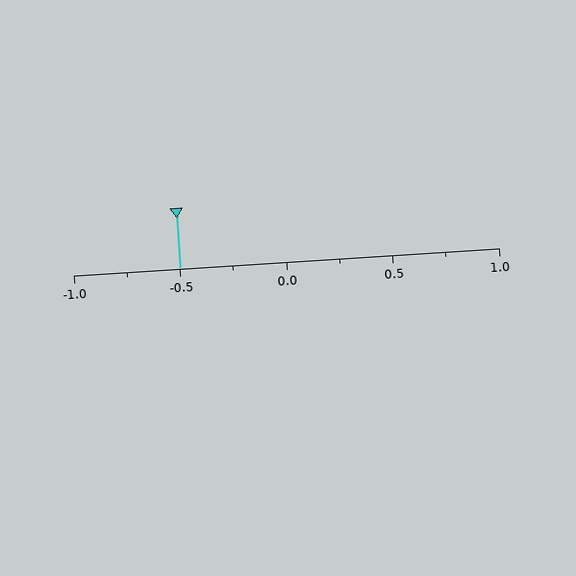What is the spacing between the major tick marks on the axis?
The major ticks are spaced 0.5 apart.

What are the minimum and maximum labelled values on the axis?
The axis runs from -1.0 to 1.0.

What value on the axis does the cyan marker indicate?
The marker indicates approximately -0.5.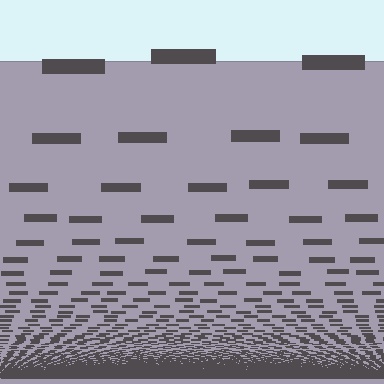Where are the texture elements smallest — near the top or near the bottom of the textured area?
Near the bottom.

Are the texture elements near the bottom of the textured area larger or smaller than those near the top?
Smaller. The gradient is inverted — elements near the bottom are smaller and denser.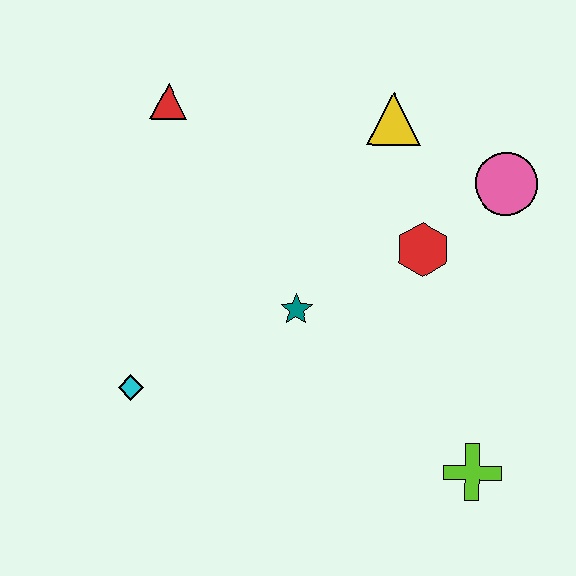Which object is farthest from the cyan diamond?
The pink circle is farthest from the cyan diamond.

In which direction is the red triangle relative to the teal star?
The red triangle is above the teal star.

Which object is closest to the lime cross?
The red hexagon is closest to the lime cross.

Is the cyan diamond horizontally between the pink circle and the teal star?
No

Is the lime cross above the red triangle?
No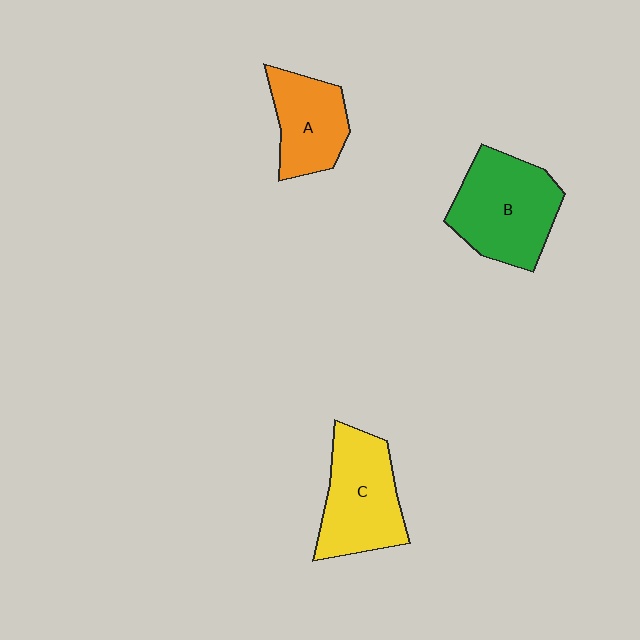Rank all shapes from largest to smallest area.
From largest to smallest: B (green), C (yellow), A (orange).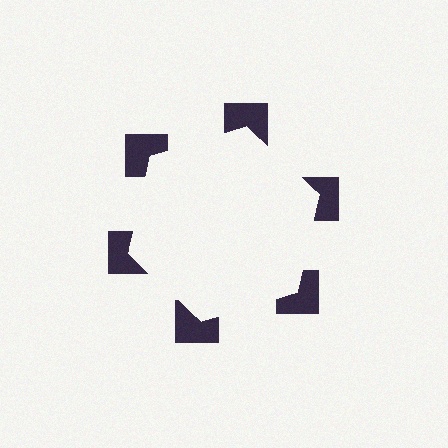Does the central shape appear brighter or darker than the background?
It typically appears slightly brighter than the background, even though no actual brightness change is drawn.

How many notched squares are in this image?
There are 6 — one at each vertex of the illusory hexagon.